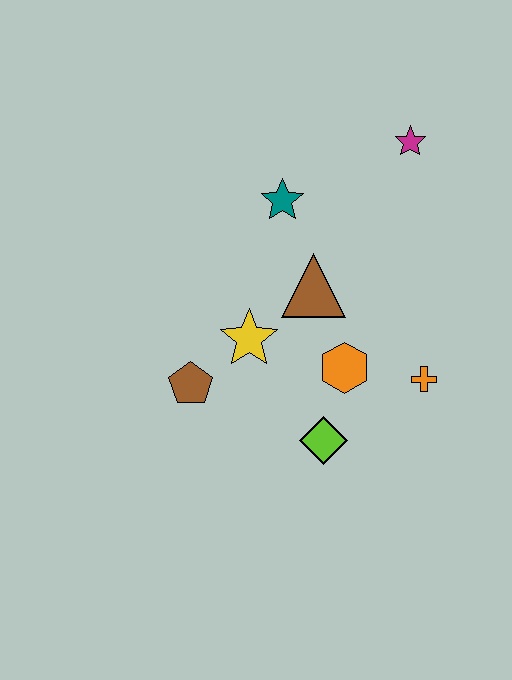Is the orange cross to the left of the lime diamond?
No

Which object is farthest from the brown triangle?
The magenta star is farthest from the brown triangle.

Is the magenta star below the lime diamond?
No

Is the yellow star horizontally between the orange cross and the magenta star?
No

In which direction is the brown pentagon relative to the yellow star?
The brown pentagon is to the left of the yellow star.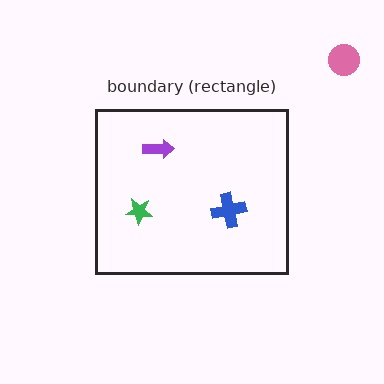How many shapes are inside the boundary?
3 inside, 1 outside.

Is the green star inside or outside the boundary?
Inside.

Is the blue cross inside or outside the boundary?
Inside.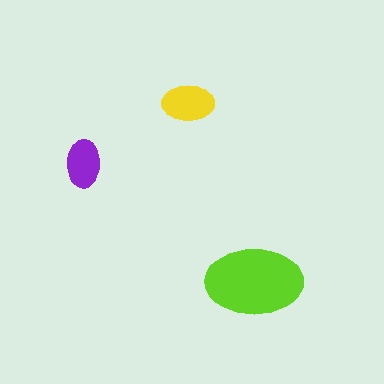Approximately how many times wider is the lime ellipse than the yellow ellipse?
About 2 times wider.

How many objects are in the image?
There are 3 objects in the image.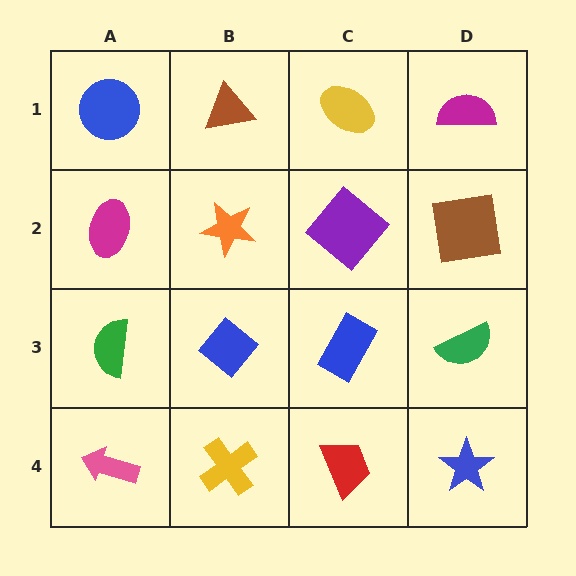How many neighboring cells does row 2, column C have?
4.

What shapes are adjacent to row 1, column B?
An orange star (row 2, column B), a blue circle (row 1, column A), a yellow ellipse (row 1, column C).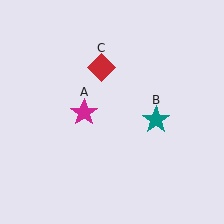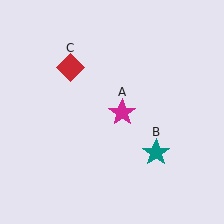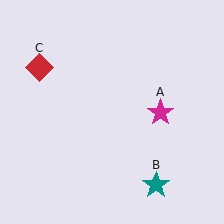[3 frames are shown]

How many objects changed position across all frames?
3 objects changed position: magenta star (object A), teal star (object B), red diamond (object C).